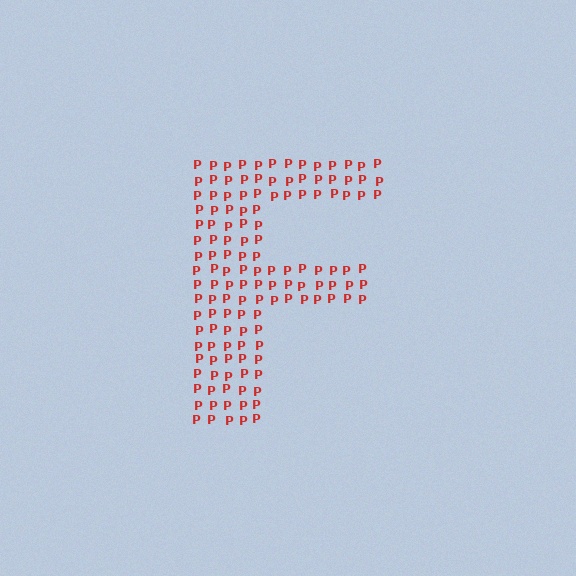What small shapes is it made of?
It is made of small letter P's.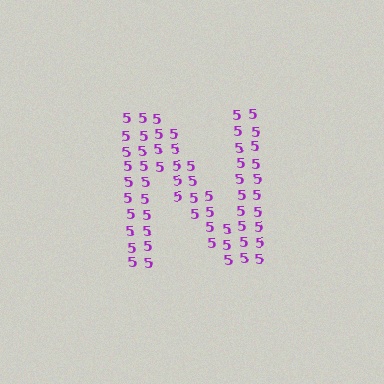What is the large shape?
The large shape is the letter N.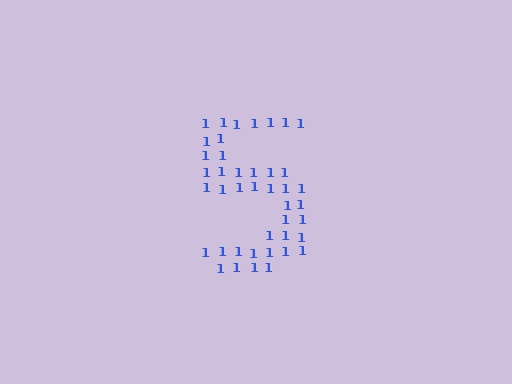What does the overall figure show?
The overall figure shows the digit 5.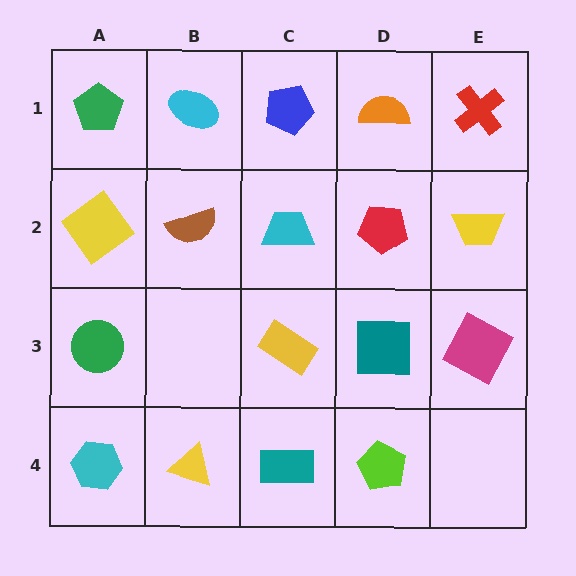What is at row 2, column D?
A red pentagon.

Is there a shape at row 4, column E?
No, that cell is empty.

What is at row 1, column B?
A cyan ellipse.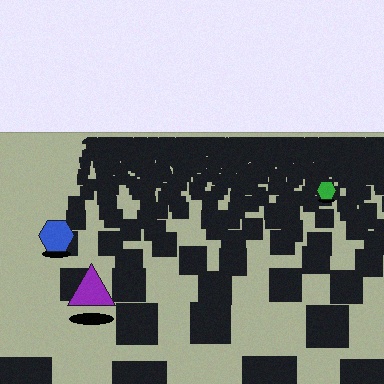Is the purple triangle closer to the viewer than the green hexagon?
Yes. The purple triangle is closer — you can tell from the texture gradient: the ground texture is coarser near it.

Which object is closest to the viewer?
The purple triangle is closest. The texture marks near it are larger and more spread out.